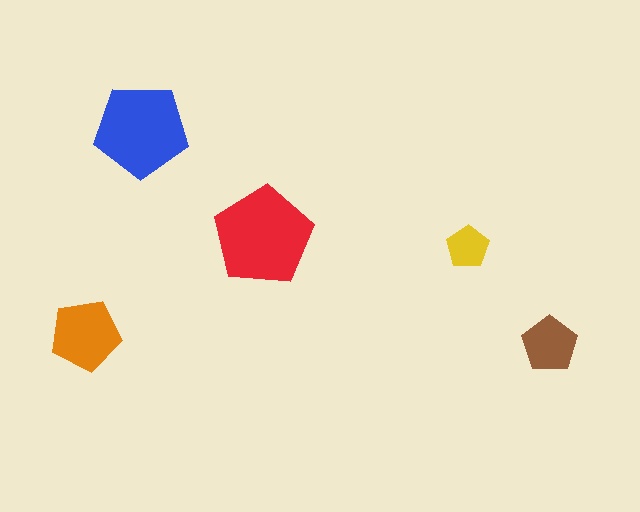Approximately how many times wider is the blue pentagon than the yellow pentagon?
About 2 times wider.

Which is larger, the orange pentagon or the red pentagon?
The red one.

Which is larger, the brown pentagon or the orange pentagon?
The orange one.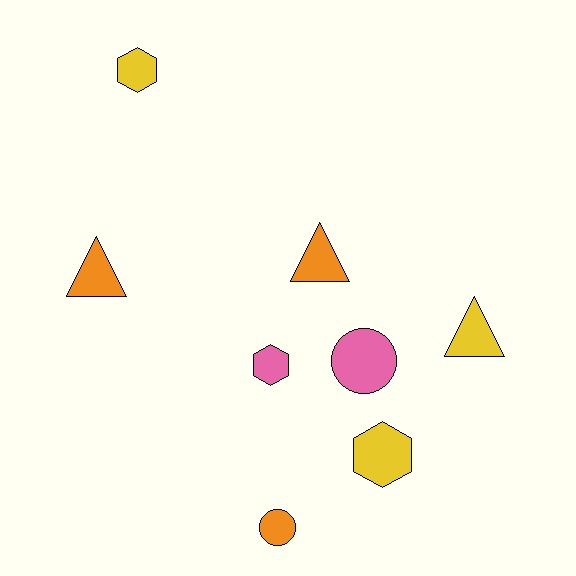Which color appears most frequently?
Orange, with 3 objects.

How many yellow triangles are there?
There is 1 yellow triangle.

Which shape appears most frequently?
Hexagon, with 3 objects.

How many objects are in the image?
There are 8 objects.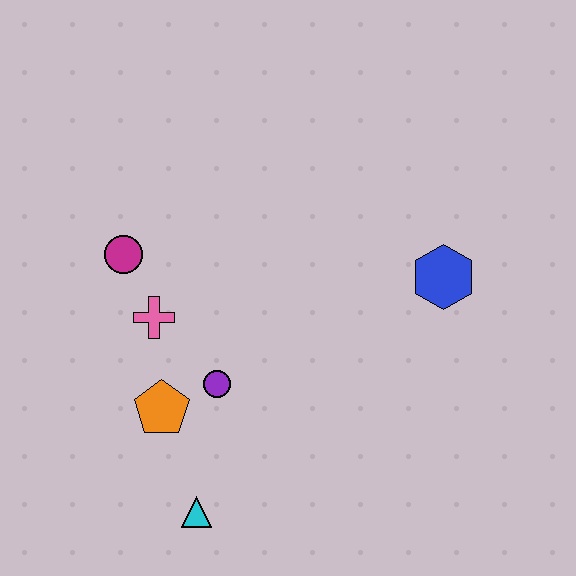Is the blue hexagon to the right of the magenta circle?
Yes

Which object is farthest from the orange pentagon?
The blue hexagon is farthest from the orange pentagon.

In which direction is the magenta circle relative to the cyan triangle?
The magenta circle is above the cyan triangle.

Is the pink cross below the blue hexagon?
Yes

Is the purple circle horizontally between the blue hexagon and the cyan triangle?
Yes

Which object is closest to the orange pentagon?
The purple circle is closest to the orange pentagon.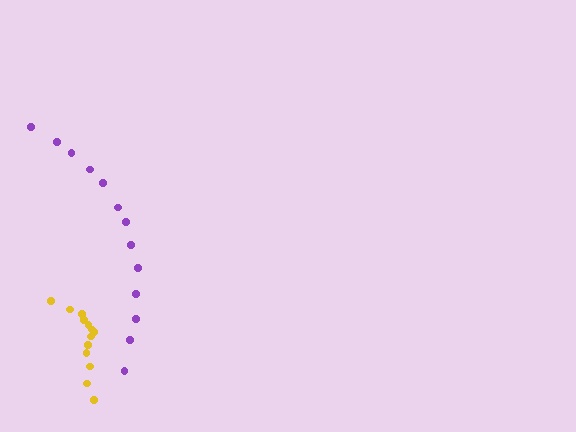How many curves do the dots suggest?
There are 2 distinct paths.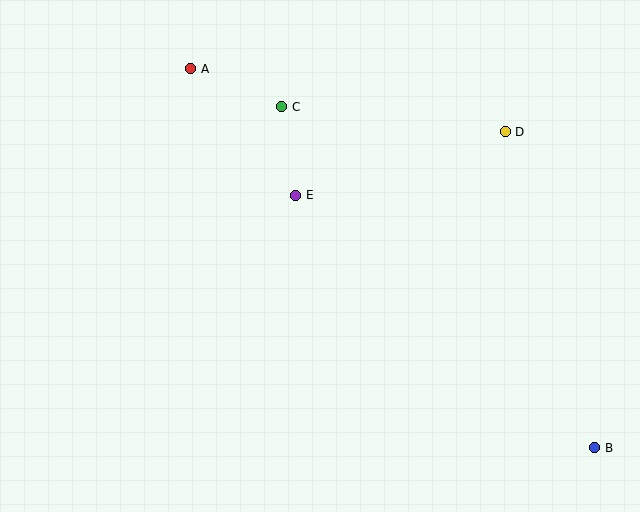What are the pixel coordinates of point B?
Point B is at (595, 448).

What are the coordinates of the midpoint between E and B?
The midpoint between E and B is at (445, 321).